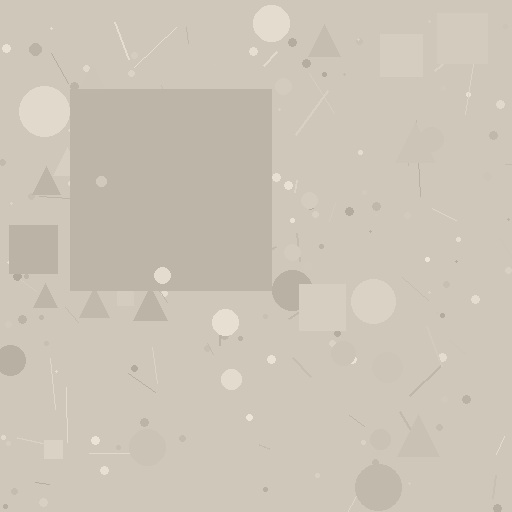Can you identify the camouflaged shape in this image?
The camouflaged shape is a square.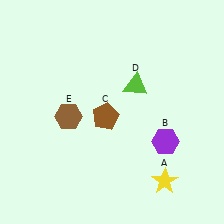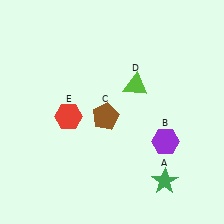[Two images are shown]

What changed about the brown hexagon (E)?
In Image 1, E is brown. In Image 2, it changed to red.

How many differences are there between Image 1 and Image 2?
There are 2 differences between the two images.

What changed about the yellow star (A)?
In Image 1, A is yellow. In Image 2, it changed to green.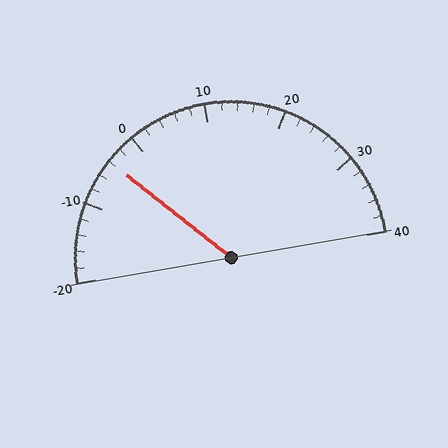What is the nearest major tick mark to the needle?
The nearest major tick mark is 0.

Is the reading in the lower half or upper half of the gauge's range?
The reading is in the lower half of the range (-20 to 40).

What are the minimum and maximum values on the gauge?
The gauge ranges from -20 to 40.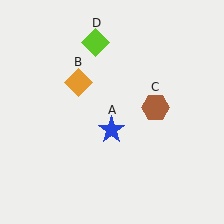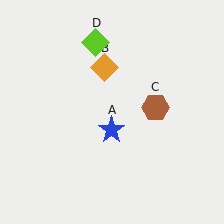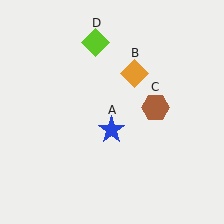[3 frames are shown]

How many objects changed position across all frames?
1 object changed position: orange diamond (object B).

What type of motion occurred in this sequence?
The orange diamond (object B) rotated clockwise around the center of the scene.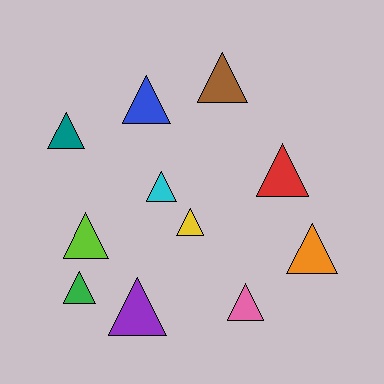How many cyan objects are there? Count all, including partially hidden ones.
There is 1 cyan object.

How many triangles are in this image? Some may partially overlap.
There are 11 triangles.